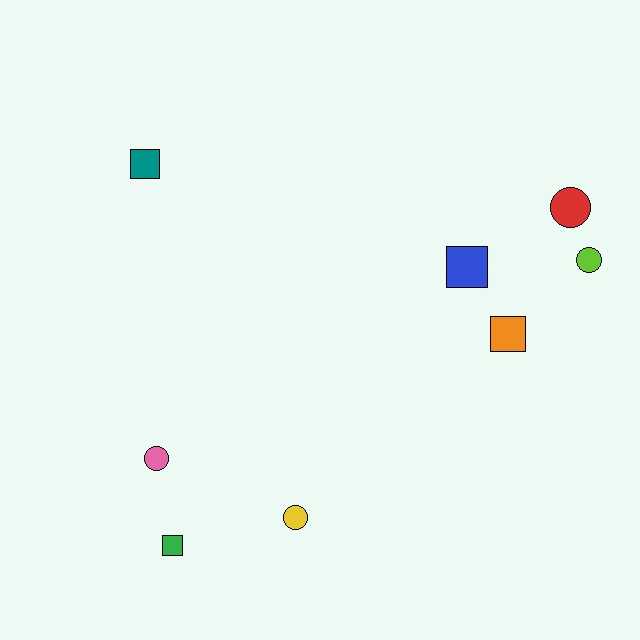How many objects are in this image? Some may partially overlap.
There are 8 objects.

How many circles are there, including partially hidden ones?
There are 4 circles.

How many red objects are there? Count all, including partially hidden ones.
There is 1 red object.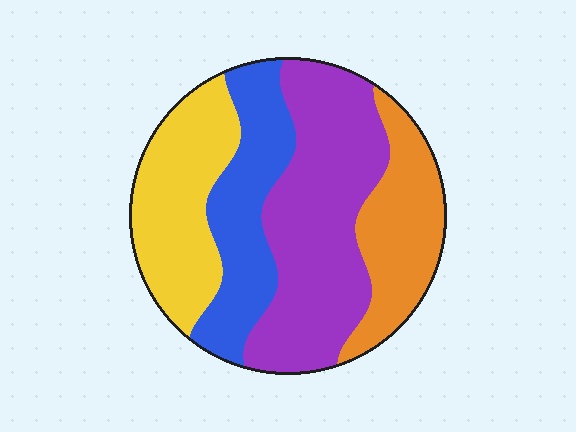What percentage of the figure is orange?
Orange takes up between a sixth and a third of the figure.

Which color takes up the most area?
Purple, at roughly 35%.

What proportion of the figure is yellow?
Yellow covers around 25% of the figure.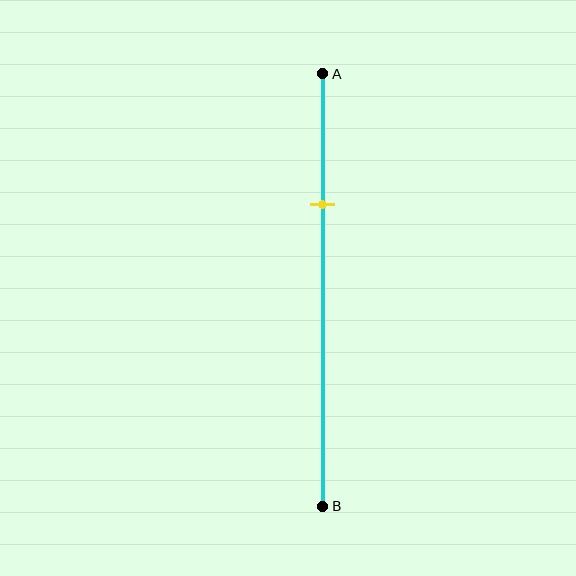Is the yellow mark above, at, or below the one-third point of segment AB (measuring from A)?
The yellow mark is above the one-third point of segment AB.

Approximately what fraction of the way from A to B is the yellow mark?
The yellow mark is approximately 30% of the way from A to B.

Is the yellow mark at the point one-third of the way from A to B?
No, the mark is at about 30% from A, not at the 33% one-third point.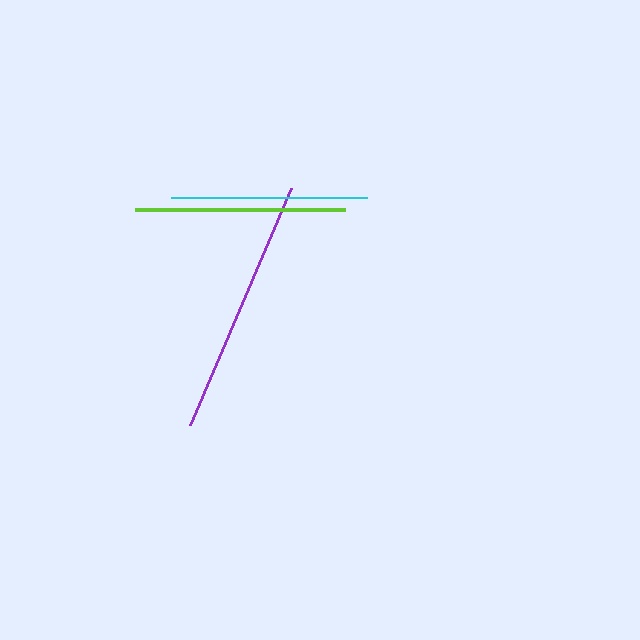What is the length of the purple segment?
The purple segment is approximately 258 pixels long.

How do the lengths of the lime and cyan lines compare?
The lime and cyan lines are approximately the same length.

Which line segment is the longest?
The purple line is the longest at approximately 258 pixels.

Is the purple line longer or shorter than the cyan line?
The purple line is longer than the cyan line.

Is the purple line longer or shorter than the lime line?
The purple line is longer than the lime line.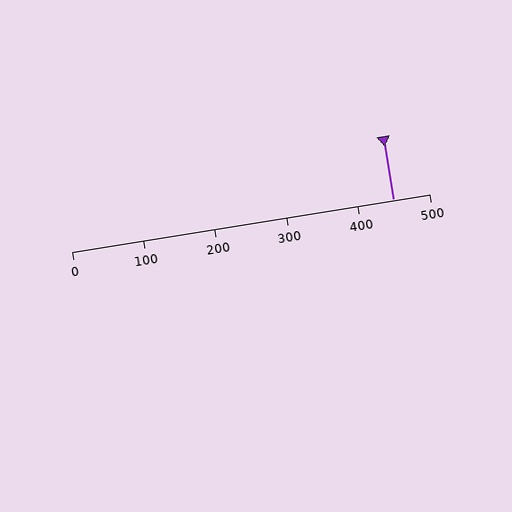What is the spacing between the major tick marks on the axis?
The major ticks are spaced 100 apart.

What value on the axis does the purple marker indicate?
The marker indicates approximately 450.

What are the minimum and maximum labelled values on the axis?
The axis runs from 0 to 500.